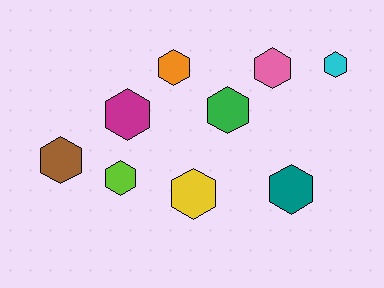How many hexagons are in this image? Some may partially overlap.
There are 9 hexagons.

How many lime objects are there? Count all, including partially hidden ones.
There is 1 lime object.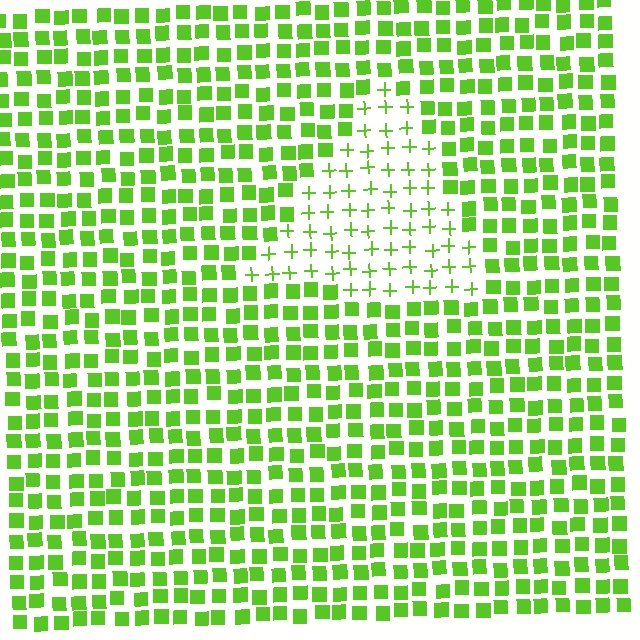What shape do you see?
I see a triangle.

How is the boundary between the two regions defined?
The boundary is defined by a change in element shape: plus signs inside vs. squares outside. All elements share the same color and spacing.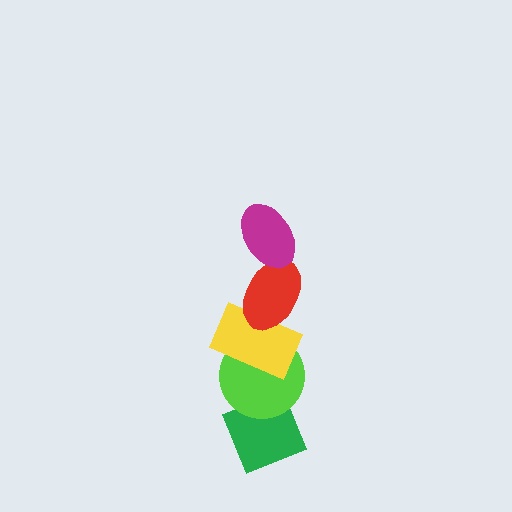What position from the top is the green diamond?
The green diamond is 5th from the top.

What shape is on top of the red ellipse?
The magenta ellipse is on top of the red ellipse.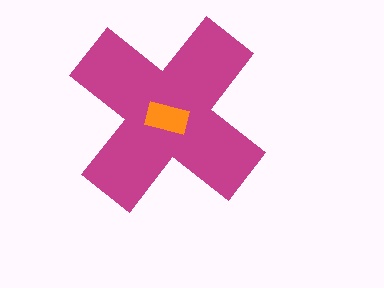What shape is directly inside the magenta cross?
The orange rectangle.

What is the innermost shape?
The orange rectangle.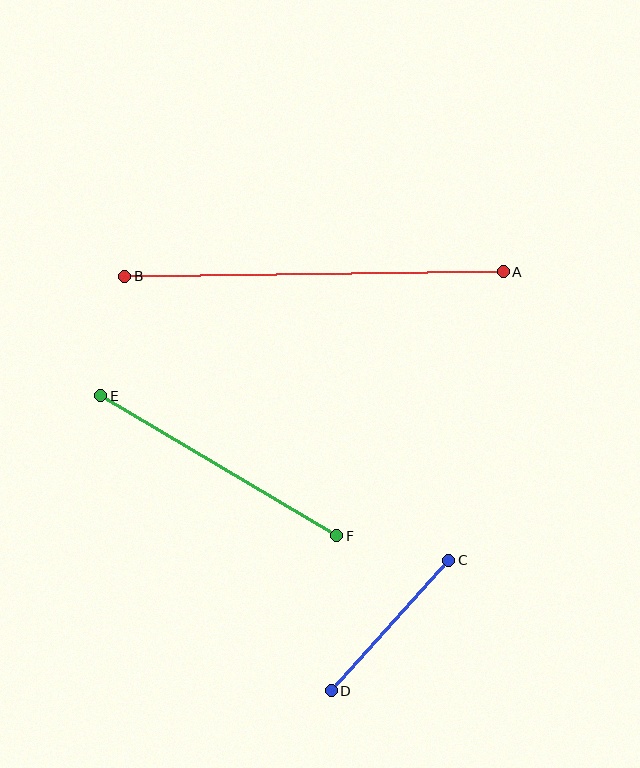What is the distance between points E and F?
The distance is approximately 275 pixels.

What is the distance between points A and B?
The distance is approximately 379 pixels.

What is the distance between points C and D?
The distance is approximately 176 pixels.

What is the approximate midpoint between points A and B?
The midpoint is at approximately (314, 274) pixels.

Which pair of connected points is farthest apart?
Points A and B are farthest apart.